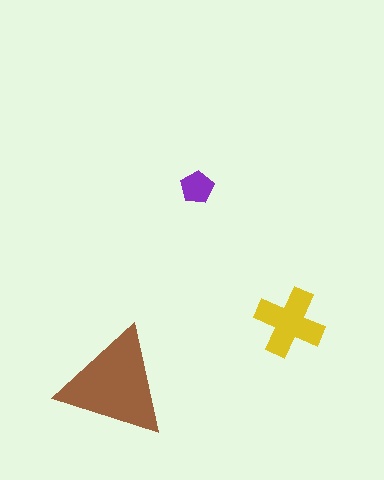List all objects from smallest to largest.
The purple pentagon, the yellow cross, the brown triangle.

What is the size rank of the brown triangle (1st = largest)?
1st.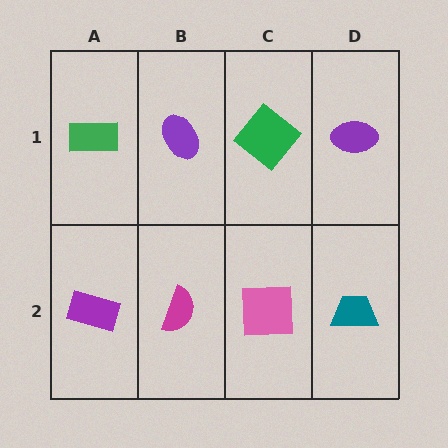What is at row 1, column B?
A purple ellipse.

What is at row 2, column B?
A magenta semicircle.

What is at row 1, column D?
A purple ellipse.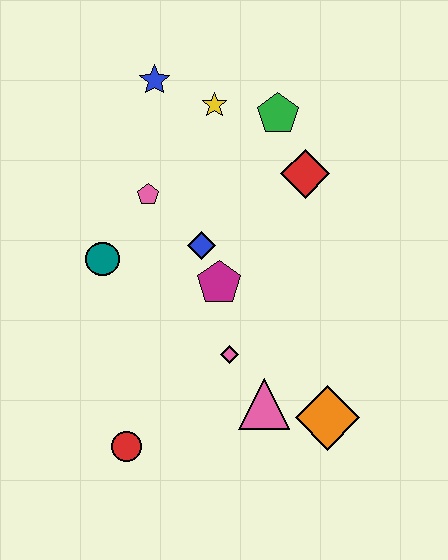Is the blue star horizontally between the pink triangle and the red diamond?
No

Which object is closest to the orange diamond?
The pink triangle is closest to the orange diamond.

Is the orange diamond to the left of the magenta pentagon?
No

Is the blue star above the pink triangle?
Yes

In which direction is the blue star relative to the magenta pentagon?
The blue star is above the magenta pentagon.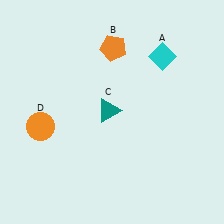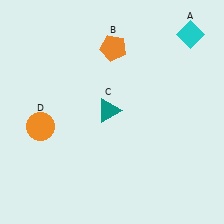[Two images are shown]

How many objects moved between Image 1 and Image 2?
1 object moved between the two images.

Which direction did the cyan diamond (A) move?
The cyan diamond (A) moved right.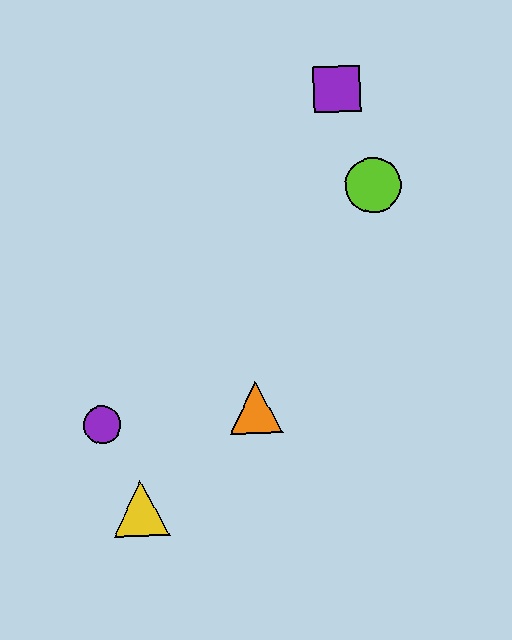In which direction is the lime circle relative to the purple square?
The lime circle is below the purple square.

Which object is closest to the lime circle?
The purple square is closest to the lime circle.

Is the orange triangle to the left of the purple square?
Yes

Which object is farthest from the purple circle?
The purple square is farthest from the purple circle.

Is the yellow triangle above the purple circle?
No